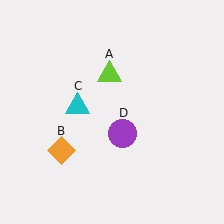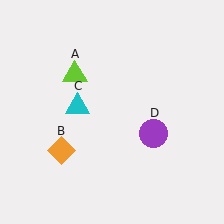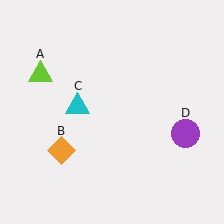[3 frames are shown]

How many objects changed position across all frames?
2 objects changed position: lime triangle (object A), purple circle (object D).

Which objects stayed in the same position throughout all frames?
Orange diamond (object B) and cyan triangle (object C) remained stationary.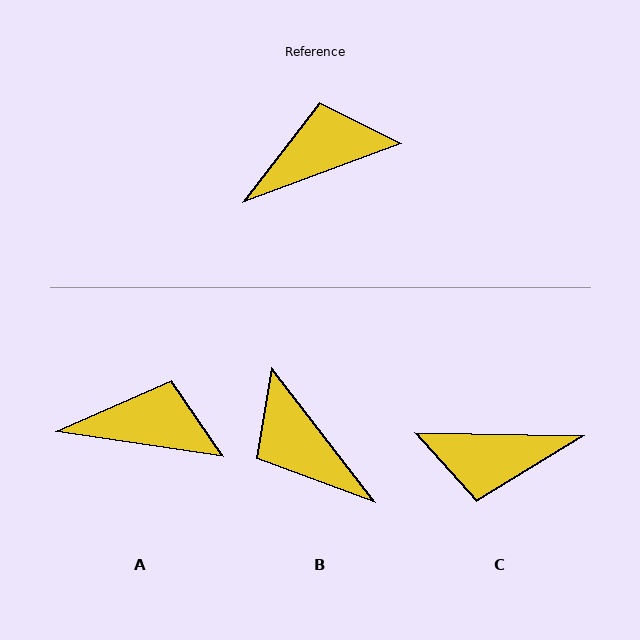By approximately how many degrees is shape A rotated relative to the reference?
Approximately 29 degrees clockwise.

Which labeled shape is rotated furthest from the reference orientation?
C, about 159 degrees away.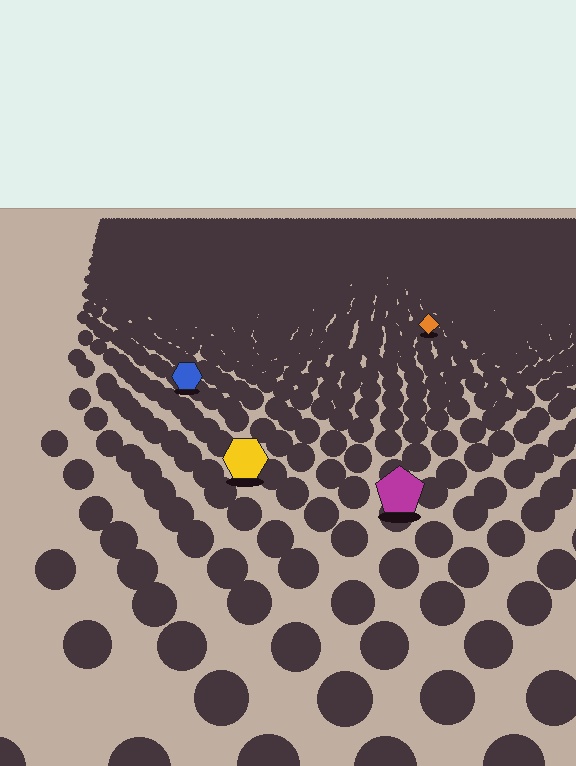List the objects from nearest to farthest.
From nearest to farthest: the magenta pentagon, the yellow hexagon, the blue hexagon, the orange diamond.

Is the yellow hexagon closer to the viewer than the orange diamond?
Yes. The yellow hexagon is closer — you can tell from the texture gradient: the ground texture is coarser near it.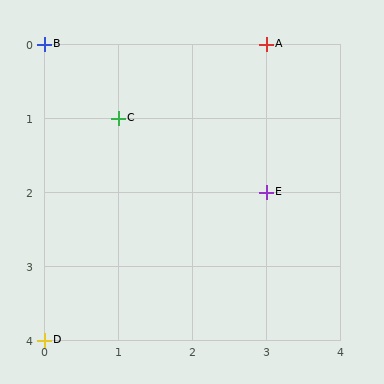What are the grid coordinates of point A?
Point A is at grid coordinates (3, 0).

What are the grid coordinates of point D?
Point D is at grid coordinates (0, 4).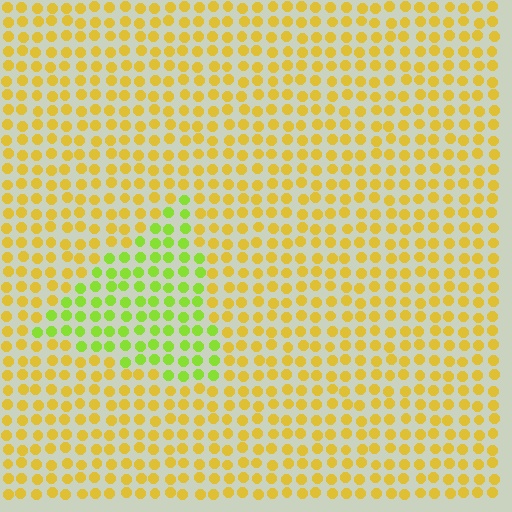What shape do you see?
I see a triangle.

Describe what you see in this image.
The image is filled with small yellow elements in a uniform arrangement. A triangle-shaped region is visible where the elements are tinted to a slightly different hue, forming a subtle color boundary.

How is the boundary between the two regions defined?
The boundary is defined purely by a slight shift in hue (about 42 degrees). Spacing, size, and orientation are identical on both sides.